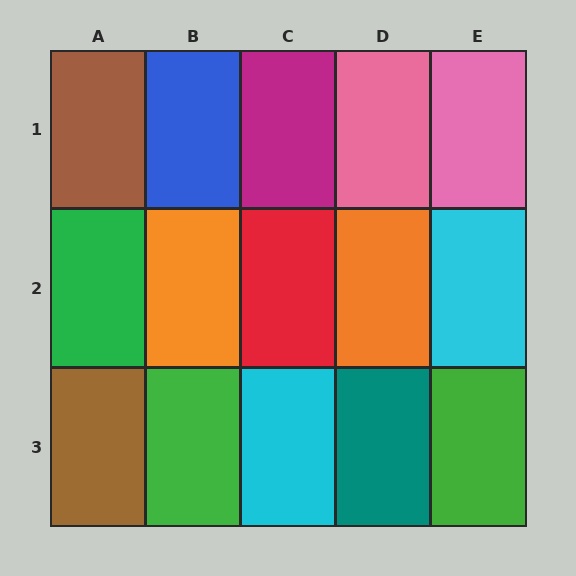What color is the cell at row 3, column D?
Teal.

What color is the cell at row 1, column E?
Pink.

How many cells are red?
1 cell is red.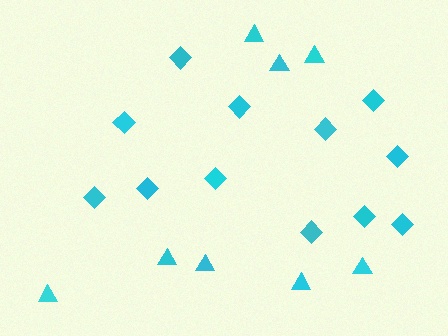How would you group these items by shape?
There are 2 groups: one group of triangles (8) and one group of diamonds (12).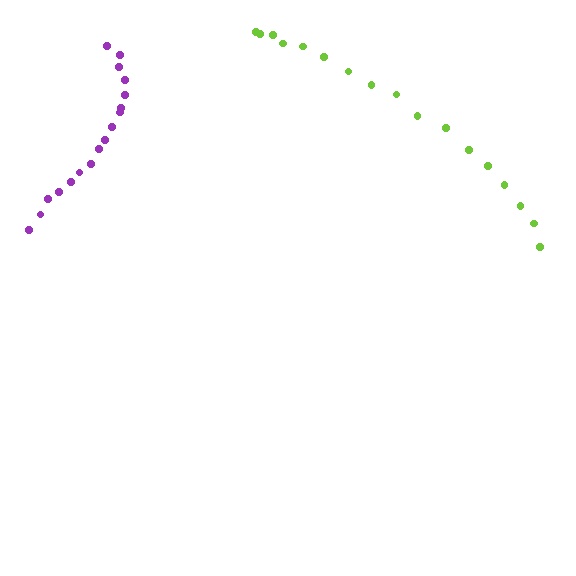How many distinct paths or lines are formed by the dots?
There are 2 distinct paths.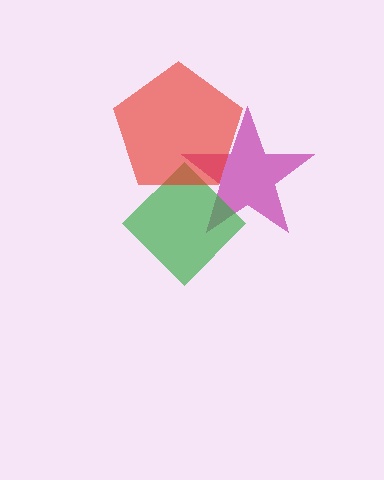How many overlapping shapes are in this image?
There are 3 overlapping shapes in the image.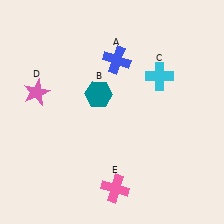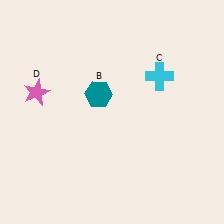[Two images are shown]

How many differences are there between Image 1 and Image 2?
There are 2 differences between the two images.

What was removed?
The blue cross (A), the pink cross (E) were removed in Image 2.